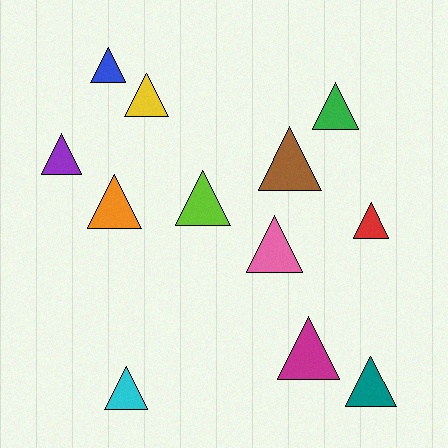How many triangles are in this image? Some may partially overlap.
There are 12 triangles.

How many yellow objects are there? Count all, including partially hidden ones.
There is 1 yellow object.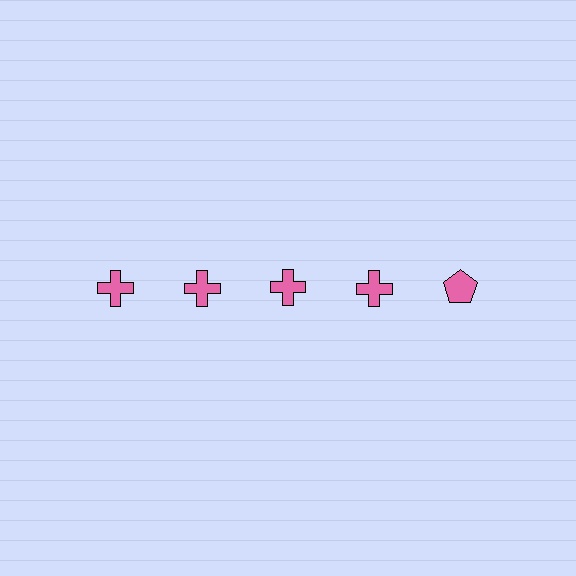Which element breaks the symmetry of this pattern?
The pink pentagon in the top row, rightmost column breaks the symmetry. All other shapes are pink crosses.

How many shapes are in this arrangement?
There are 5 shapes arranged in a grid pattern.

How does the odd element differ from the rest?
It has a different shape: pentagon instead of cross.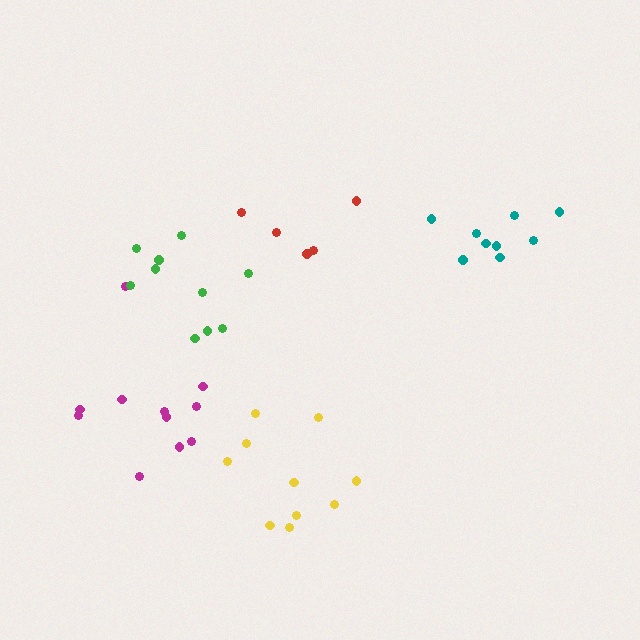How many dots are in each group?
Group 1: 5 dots, Group 2: 11 dots, Group 3: 9 dots, Group 4: 10 dots, Group 5: 10 dots (45 total).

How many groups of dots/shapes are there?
There are 5 groups.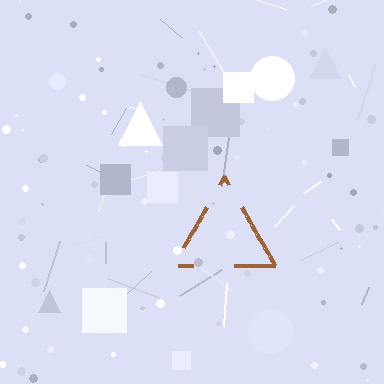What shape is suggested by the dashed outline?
The dashed outline suggests a triangle.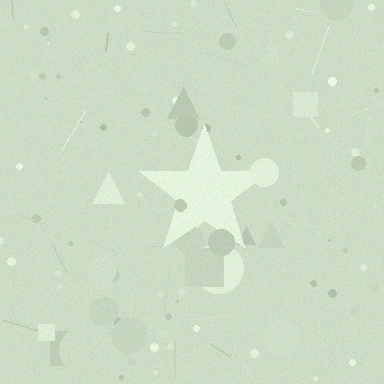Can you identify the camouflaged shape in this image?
The camouflaged shape is a star.